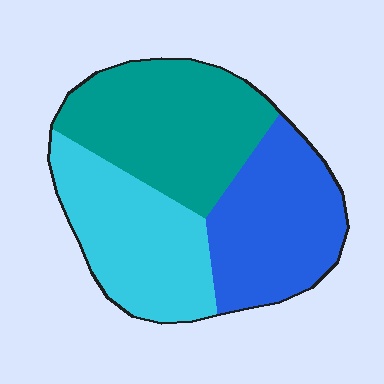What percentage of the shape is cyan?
Cyan covers 31% of the shape.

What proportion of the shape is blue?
Blue covers 32% of the shape.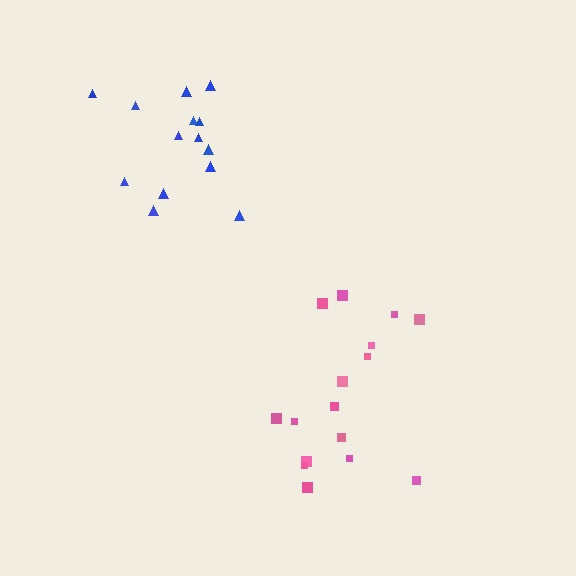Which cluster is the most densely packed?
Blue.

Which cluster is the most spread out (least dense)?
Pink.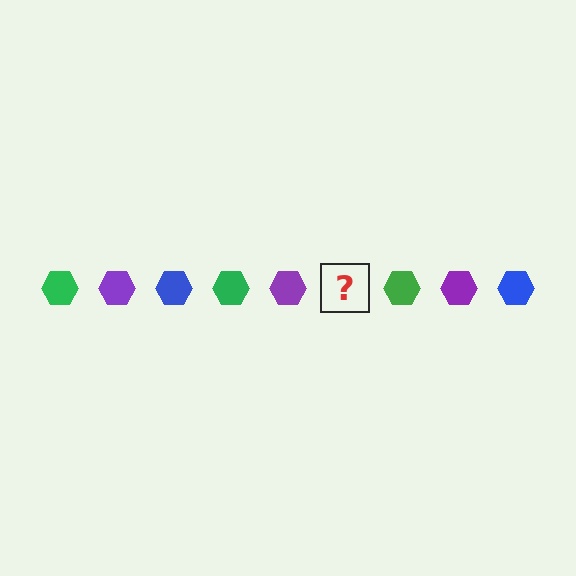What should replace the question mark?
The question mark should be replaced with a blue hexagon.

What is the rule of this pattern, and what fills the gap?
The rule is that the pattern cycles through green, purple, blue hexagons. The gap should be filled with a blue hexagon.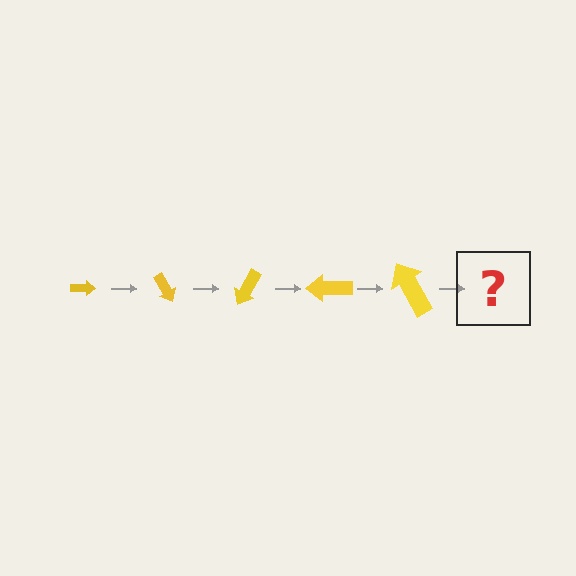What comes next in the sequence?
The next element should be an arrow, larger than the previous one and rotated 300 degrees from the start.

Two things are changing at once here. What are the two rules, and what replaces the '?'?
The two rules are that the arrow grows larger each step and it rotates 60 degrees each step. The '?' should be an arrow, larger than the previous one and rotated 300 degrees from the start.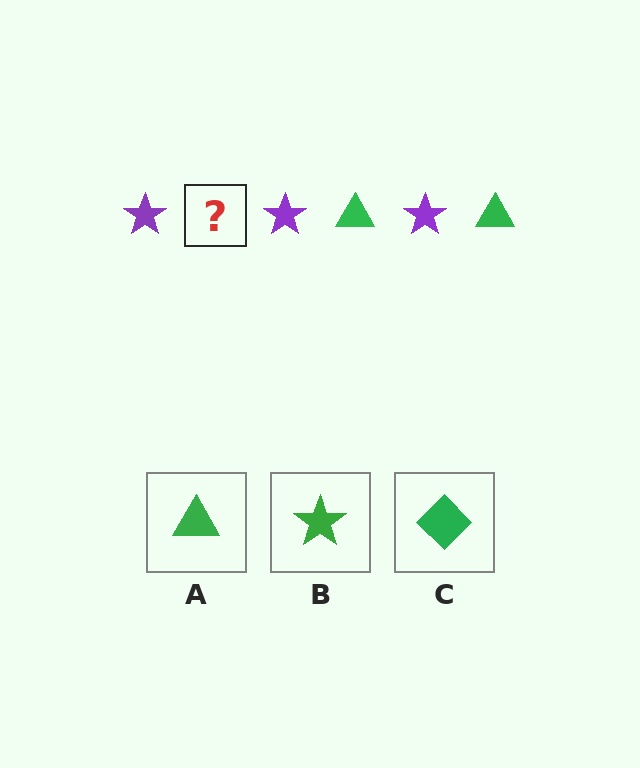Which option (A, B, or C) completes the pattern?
A.